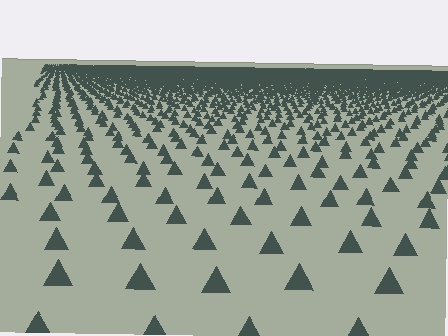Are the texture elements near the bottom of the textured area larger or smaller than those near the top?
Larger. Near the bottom, elements are closer to the viewer and appear at a bigger on-screen size.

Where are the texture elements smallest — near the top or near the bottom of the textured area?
Near the top.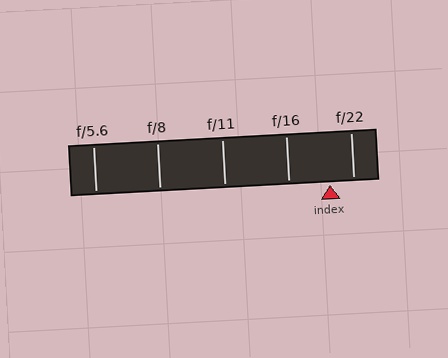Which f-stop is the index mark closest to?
The index mark is closest to f/22.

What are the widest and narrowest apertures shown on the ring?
The widest aperture shown is f/5.6 and the narrowest is f/22.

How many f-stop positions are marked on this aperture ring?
There are 5 f-stop positions marked.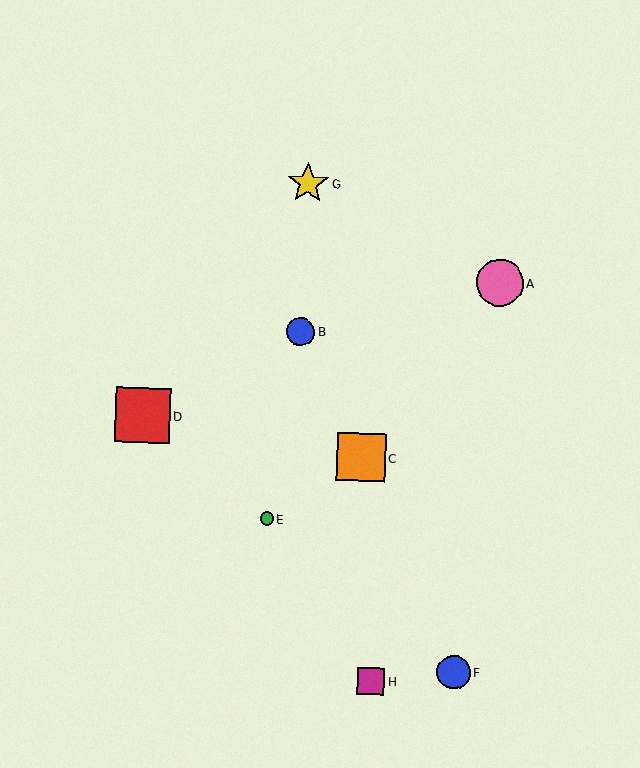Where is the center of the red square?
The center of the red square is at (142, 415).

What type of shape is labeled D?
Shape D is a red square.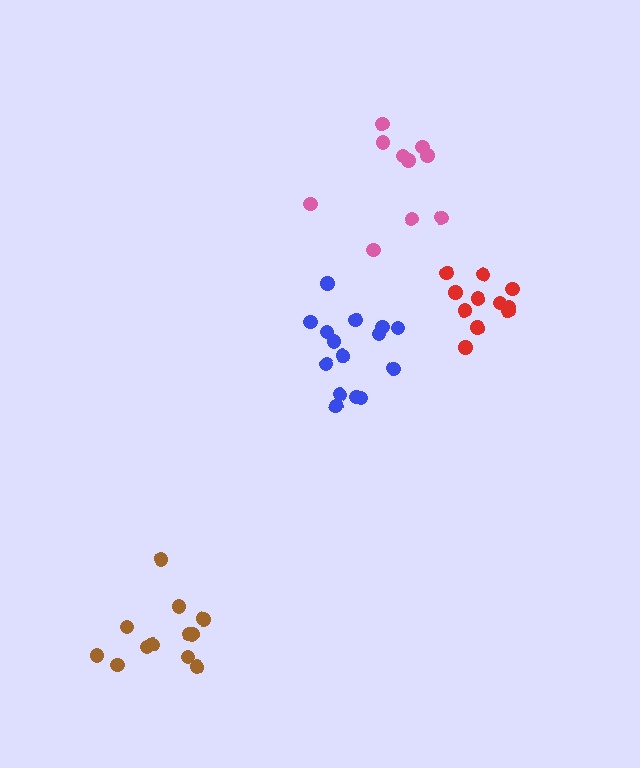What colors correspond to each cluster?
The clusters are colored: blue, pink, red, brown.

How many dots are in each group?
Group 1: 15 dots, Group 2: 10 dots, Group 3: 11 dots, Group 4: 12 dots (48 total).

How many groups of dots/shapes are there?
There are 4 groups.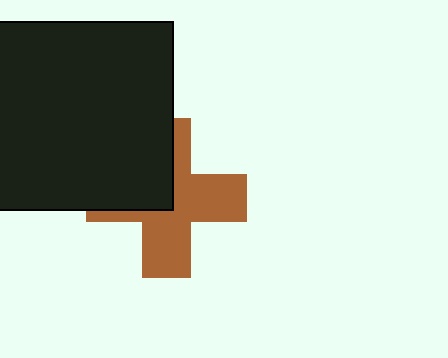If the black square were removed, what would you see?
You would see the complete brown cross.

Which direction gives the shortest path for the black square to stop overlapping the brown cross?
Moving toward the upper-left gives the shortest separation.